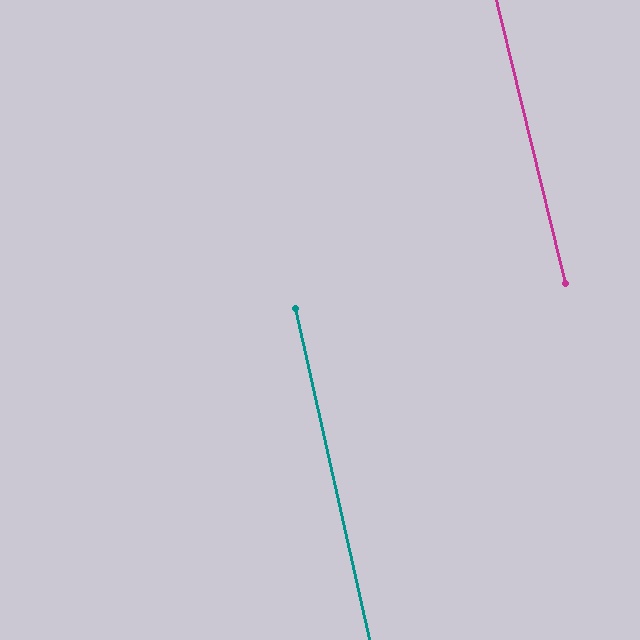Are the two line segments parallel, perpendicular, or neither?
Parallel — their directions differ by only 1.0°.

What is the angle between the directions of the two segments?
Approximately 1 degree.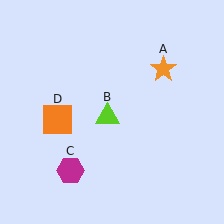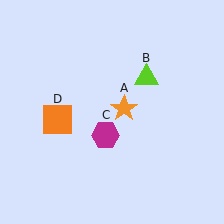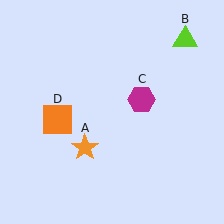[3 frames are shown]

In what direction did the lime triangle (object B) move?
The lime triangle (object B) moved up and to the right.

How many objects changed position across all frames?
3 objects changed position: orange star (object A), lime triangle (object B), magenta hexagon (object C).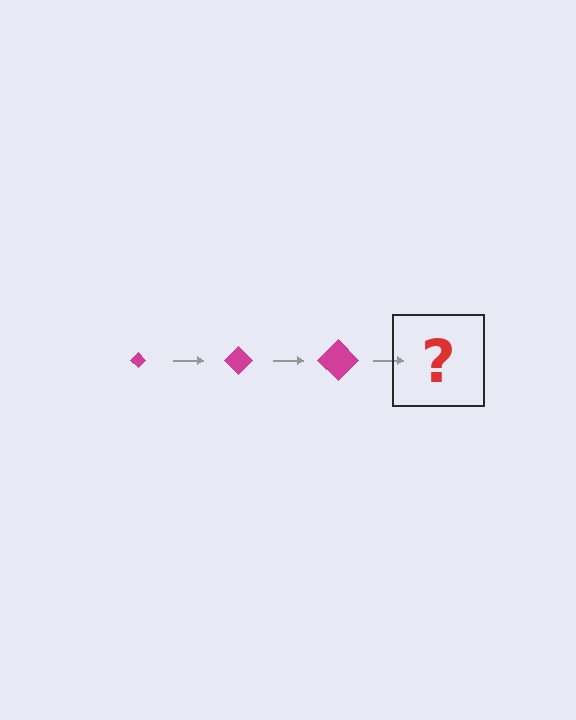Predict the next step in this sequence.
The next step is a magenta diamond, larger than the previous one.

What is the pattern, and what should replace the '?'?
The pattern is that the diamond gets progressively larger each step. The '?' should be a magenta diamond, larger than the previous one.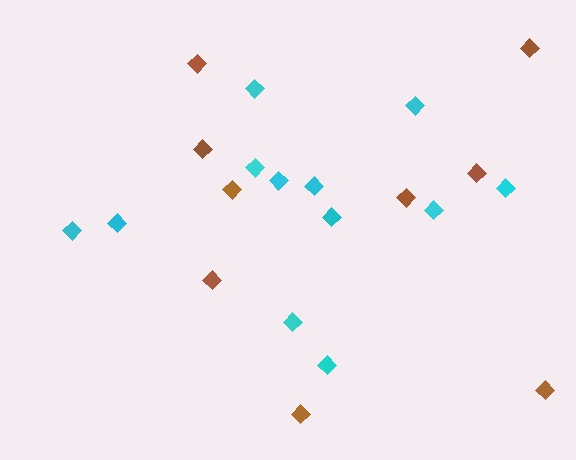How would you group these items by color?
There are 2 groups: one group of brown diamonds (9) and one group of cyan diamonds (12).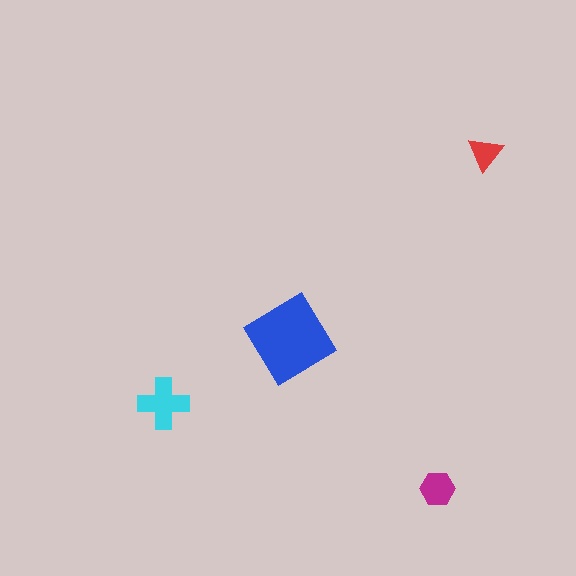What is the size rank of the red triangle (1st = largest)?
4th.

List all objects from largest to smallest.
The blue diamond, the cyan cross, the magenta hexagon, the red triangle.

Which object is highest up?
The red triangle is topmost.